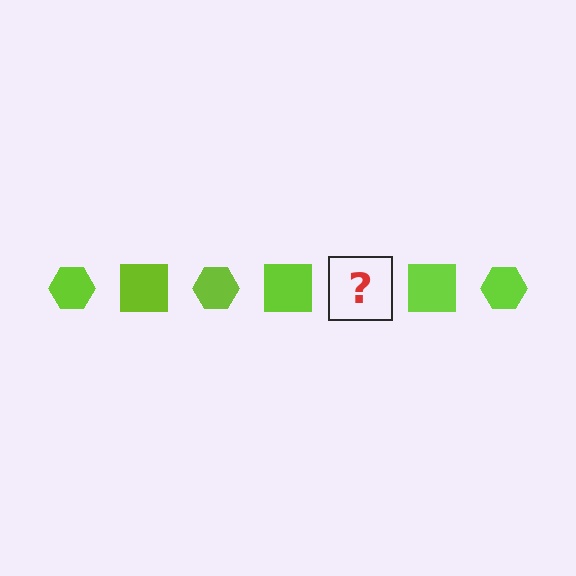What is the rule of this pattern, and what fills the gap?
The rule is that the pattern cycles through hexagon, square shapes in lime. The gap should be filled with a lime hexagon.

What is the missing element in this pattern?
The missing element is a lime hexagon.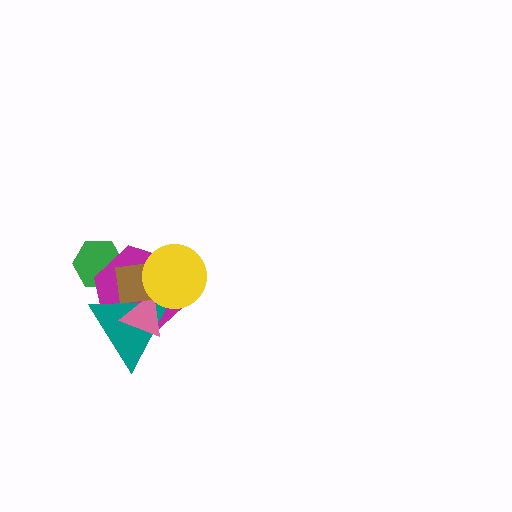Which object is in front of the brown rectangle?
The yellow circle is in front of the brown rectangle.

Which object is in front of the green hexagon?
The magenta hexagon is in front of the green hexagon.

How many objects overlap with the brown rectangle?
4 objects overlap with the brown rectangle.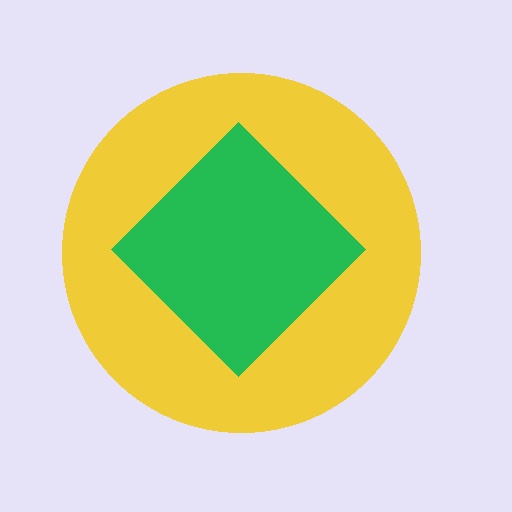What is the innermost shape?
The green diamond.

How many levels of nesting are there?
2.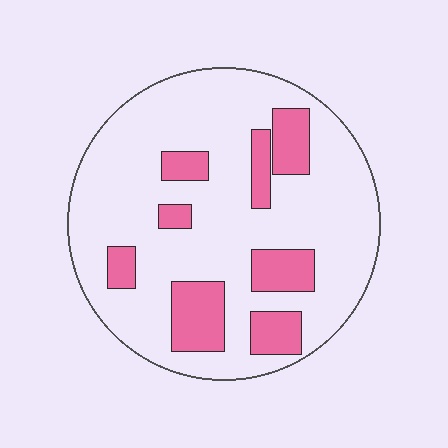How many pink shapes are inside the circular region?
8.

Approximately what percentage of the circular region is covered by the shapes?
Approximately 20%.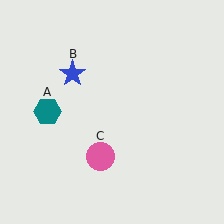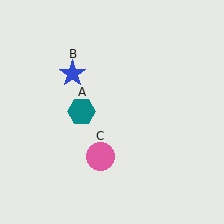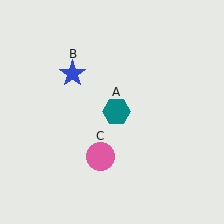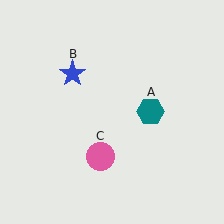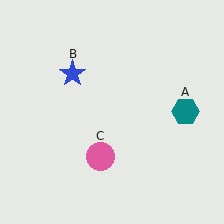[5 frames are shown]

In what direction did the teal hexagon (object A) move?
The teal hexagon (object A) moved right.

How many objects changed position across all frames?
1 object changed position: teal hexagon (object A).